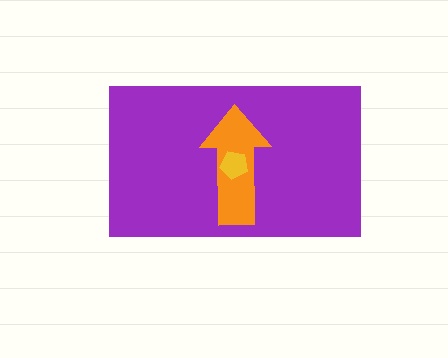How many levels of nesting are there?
3.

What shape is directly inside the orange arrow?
The yellow pentagon.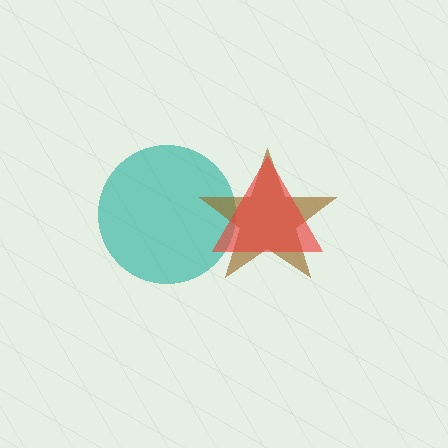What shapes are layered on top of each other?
The layered shapes are: a teal circle, a brown star, a red triangle.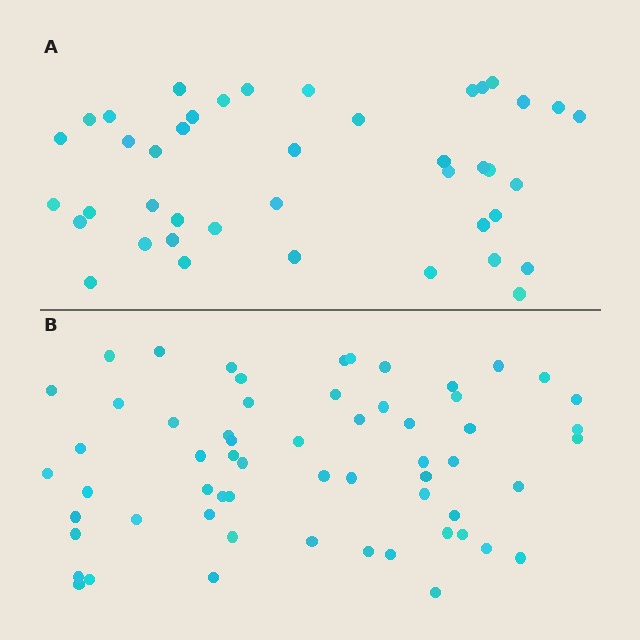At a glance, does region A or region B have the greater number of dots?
Region B (the bottom region) has more dots.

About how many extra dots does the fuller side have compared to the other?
Region B has approximately 20 more dots than region A.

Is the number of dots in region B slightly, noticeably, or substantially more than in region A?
Region B has noticeably more, but not dramatically so. The ratio is roughly 1.4 to 1.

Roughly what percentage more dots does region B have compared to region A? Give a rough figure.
About 45% more.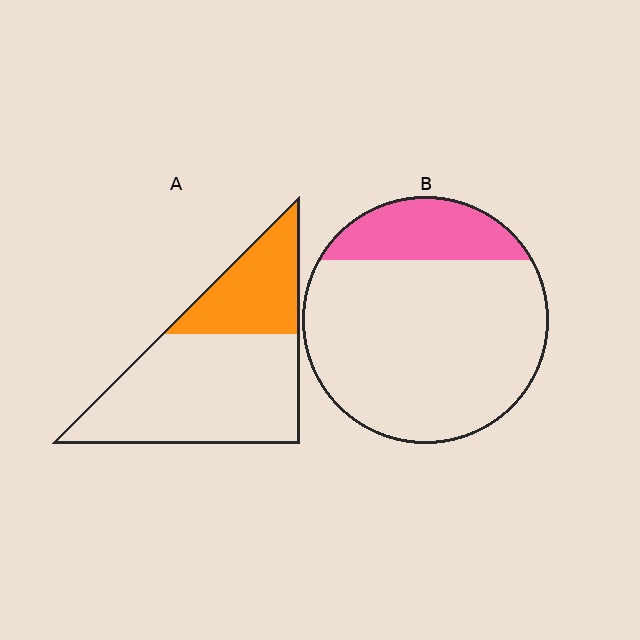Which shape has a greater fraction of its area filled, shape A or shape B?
Shape A.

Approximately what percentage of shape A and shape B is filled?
A is approximately 30% and B is approximately 20%.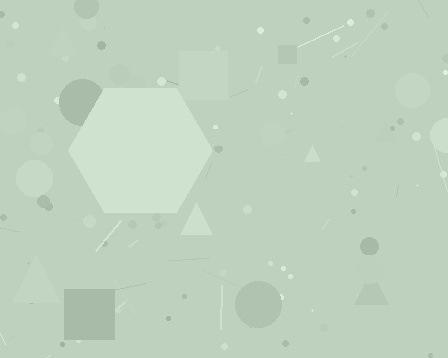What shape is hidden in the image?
A hexagon is hidden in the image.